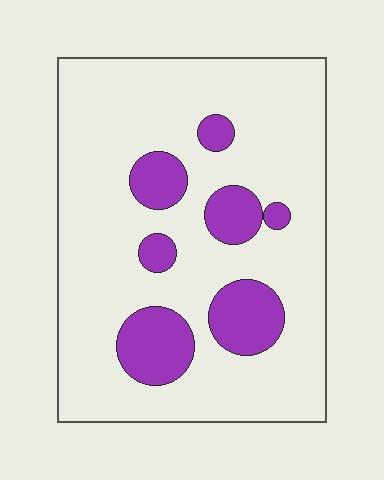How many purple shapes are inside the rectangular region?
7.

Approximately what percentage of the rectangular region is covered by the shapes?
Approximately 20%.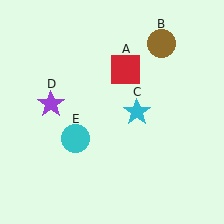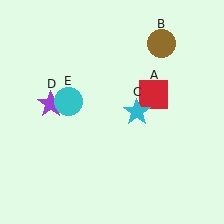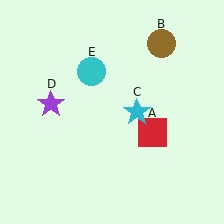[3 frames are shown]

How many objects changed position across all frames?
2 objects changed position: red square (object A), cyan circle (object E).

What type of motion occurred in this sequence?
The red square (object A), cyan circle (object E) rotated clockwise around the center of the scene.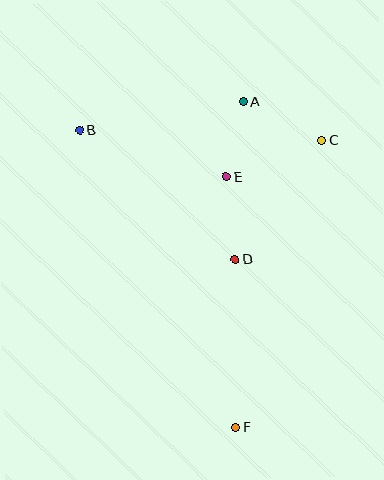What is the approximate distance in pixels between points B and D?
The distance between B and D is approximately 202 pixels.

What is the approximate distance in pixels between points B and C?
The distance between B and C is approximately 242 pixels.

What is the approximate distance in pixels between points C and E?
The distance between C and E is approximately 102 pixels.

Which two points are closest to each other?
Points A and E are closest to each other.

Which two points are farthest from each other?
Points B and F are farthest from each other.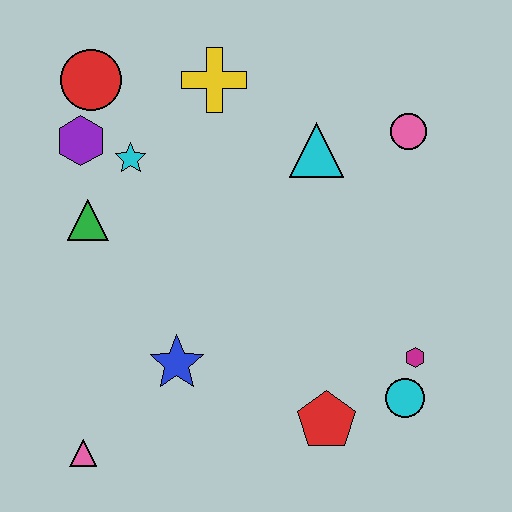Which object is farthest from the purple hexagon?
The cyan circle is farthest from the purple hexagon.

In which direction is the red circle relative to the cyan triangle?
The red circle is to the left of the cyan triangle.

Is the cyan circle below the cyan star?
Yes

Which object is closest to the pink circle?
The cyan triangle is closest to the pink circle.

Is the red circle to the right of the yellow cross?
No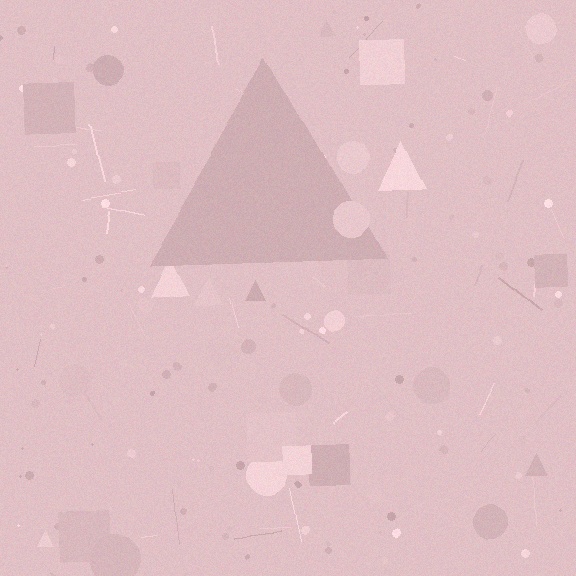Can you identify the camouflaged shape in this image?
The camouflaged shape is a triangle.